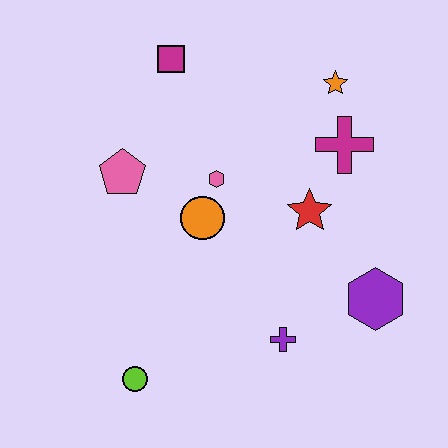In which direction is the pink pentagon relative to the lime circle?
The pink pentagon is above the lime circle.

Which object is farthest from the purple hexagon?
The magenta square is farthest from the purple hexagon.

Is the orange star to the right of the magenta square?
Yes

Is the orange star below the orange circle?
No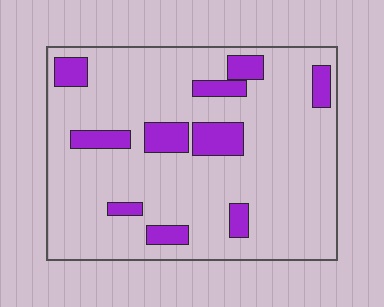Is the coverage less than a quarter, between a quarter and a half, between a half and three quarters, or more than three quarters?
Less than a quarter.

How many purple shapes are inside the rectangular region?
10.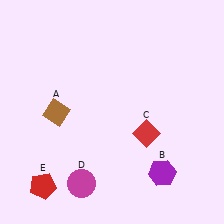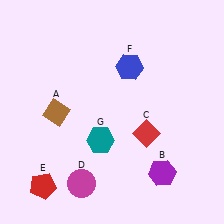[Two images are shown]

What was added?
A blue hexagon (F), a teal hexagon (G) were added in Image 2.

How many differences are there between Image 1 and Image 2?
There are 2 differences between the two images.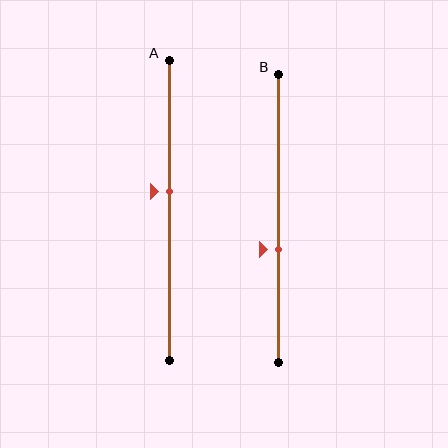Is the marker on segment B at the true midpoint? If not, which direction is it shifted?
No, the marker on segment B is shifted downward by about 11% of the segment length.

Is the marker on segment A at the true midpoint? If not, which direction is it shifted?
No, the marker on segment A is shifted upward by about 6% of the segment length.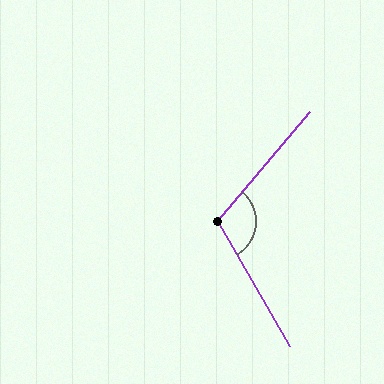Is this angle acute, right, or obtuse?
It is obtuse.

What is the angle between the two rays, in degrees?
Approximately 110 degrees.